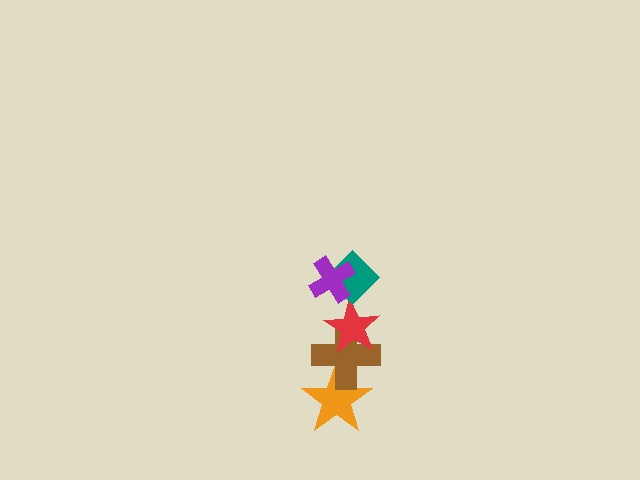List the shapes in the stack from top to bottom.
From top to bottom: the purple cross, the teal diamond, the red star, the brown cross, the orange star.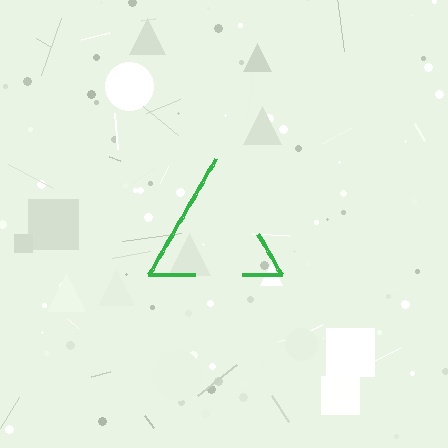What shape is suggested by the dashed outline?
The dashed outline suggests a triangle.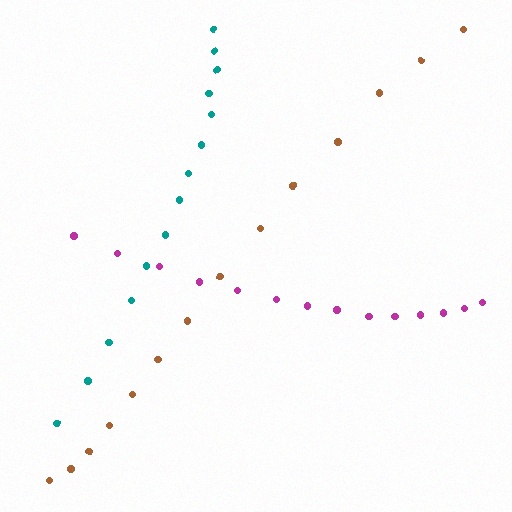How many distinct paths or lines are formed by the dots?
There are 3 distinct paths.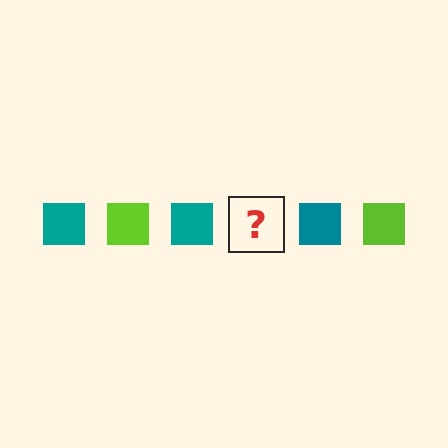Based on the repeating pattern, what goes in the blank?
The blank should be a lime square.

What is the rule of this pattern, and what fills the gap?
The rule is that the pattern cycles through teal, lime squares. The gap should be filled with a lime square.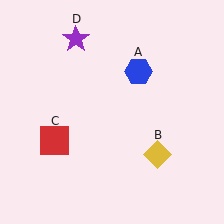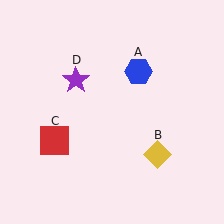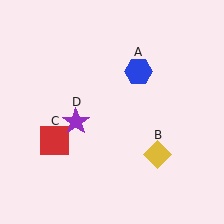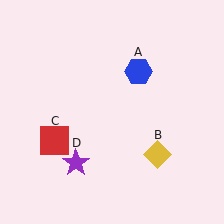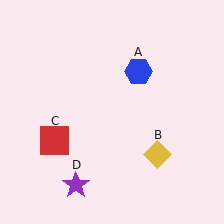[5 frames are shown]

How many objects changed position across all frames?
1 object changed position: purple star (object D).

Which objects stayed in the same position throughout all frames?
Blue hexagon (object A) and yellow diamond (object B) and red square (object C) remained stationary.